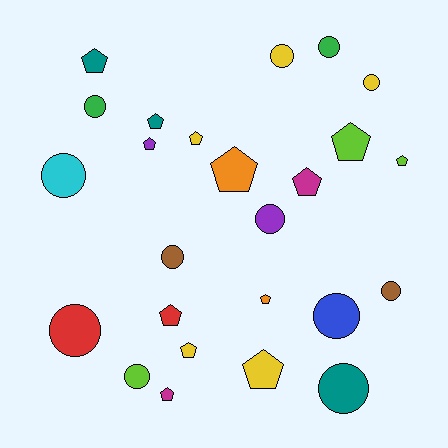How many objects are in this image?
There are 25 objects.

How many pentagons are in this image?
There are 13 pentagons.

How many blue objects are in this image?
There is 1 blue object.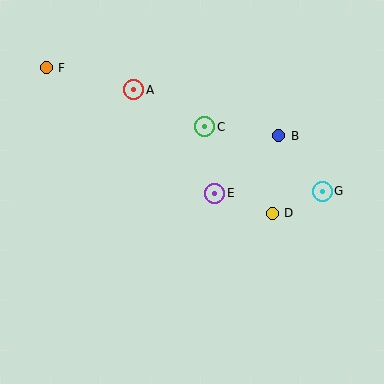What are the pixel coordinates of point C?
Point C is at (205, 127).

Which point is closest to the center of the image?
Point E at (215, 193) is closest to the center.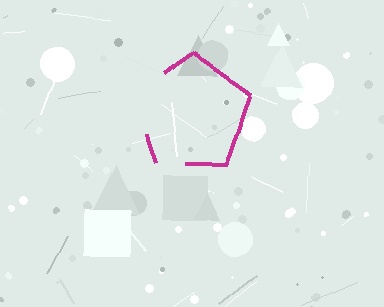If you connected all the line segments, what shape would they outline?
They would outline a pentagon.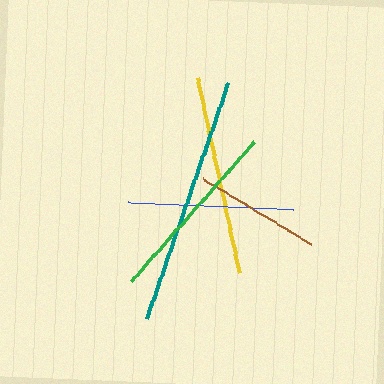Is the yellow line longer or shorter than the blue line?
The yellow line is longer than the blue line.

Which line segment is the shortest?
The brown line is the shortest at approximately 128 pixels.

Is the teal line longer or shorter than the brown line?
The teal line is longer than the brown line.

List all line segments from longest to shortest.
From longest to shortest: teal, yellow, green, blue, brown.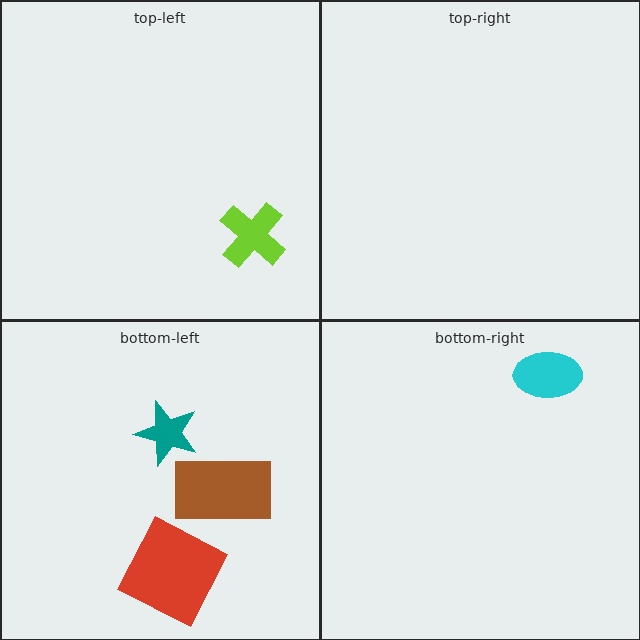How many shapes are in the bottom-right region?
1.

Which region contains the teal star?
The bottom-left region.